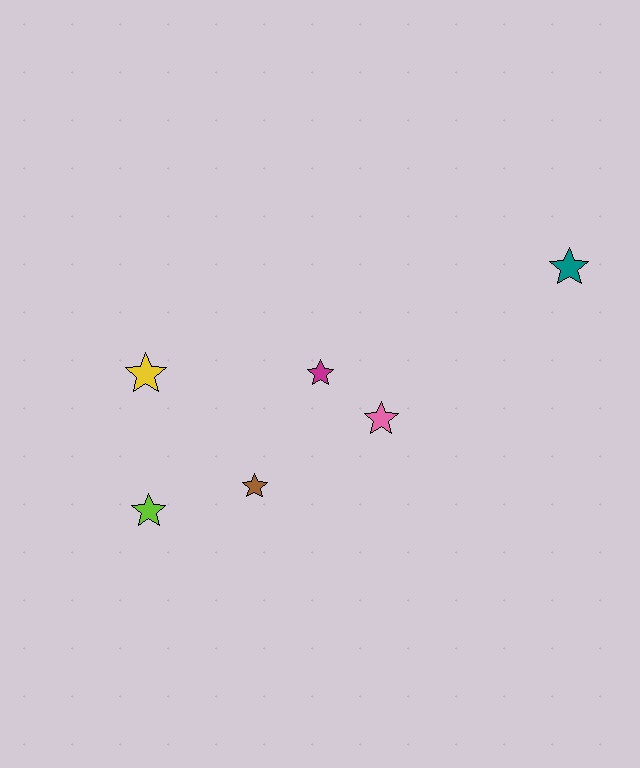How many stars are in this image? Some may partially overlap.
There are 6 stars.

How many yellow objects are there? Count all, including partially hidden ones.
There is 1 yellow object.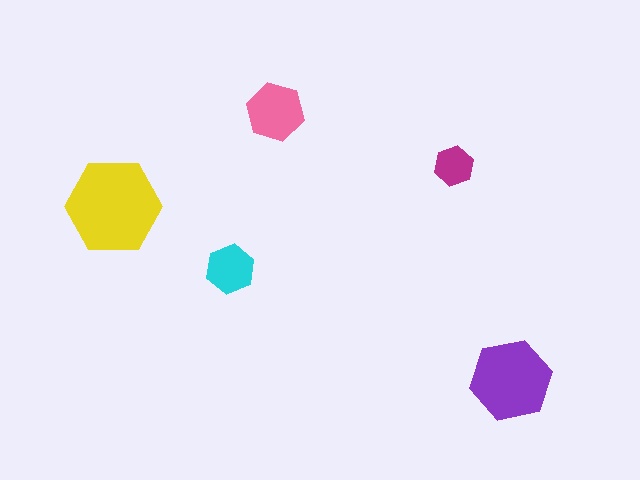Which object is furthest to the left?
The yellow hexagon is leftmost.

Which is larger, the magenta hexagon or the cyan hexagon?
The cyan one.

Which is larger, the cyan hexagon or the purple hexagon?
The purple one.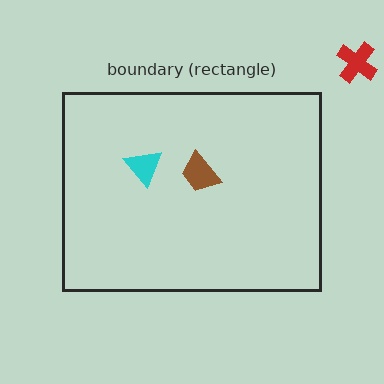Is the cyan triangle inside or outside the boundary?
Inside.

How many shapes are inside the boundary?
2 inside, 1 outside.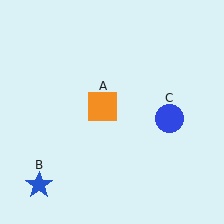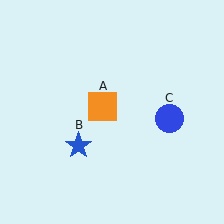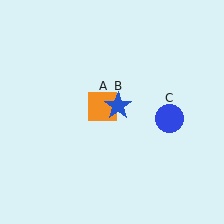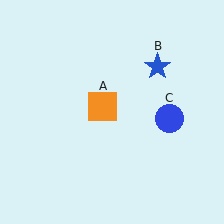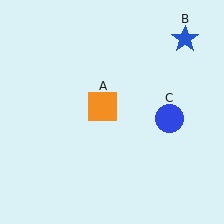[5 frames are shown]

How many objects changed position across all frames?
1 object changed position: blue star (object B).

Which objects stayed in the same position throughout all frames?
Orange square (object A) and blue circle (object C) remained stationary.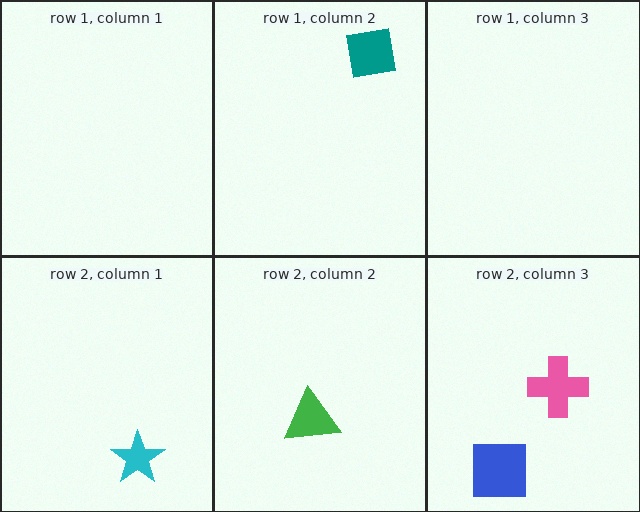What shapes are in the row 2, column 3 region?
The pink cross, the blue square.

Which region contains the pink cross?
The row 2, column 3 region.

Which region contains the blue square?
The row 2, column 3 region.